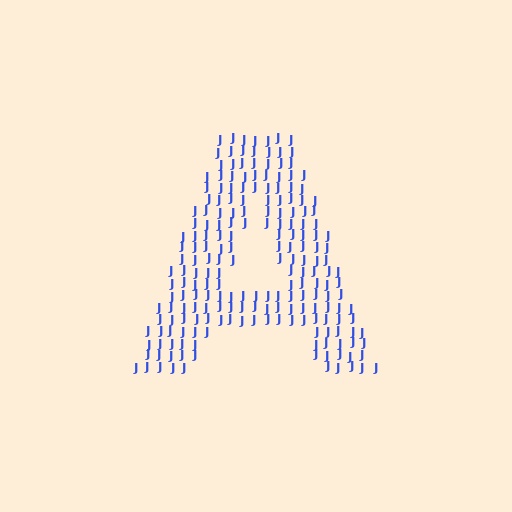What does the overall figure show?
The overall figure shows the letter A.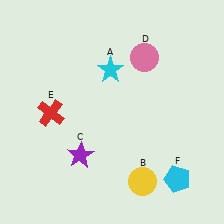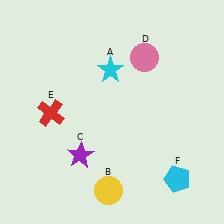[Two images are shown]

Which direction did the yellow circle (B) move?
The yellow circle (B) moved left.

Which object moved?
The yellow circle (B) moved left.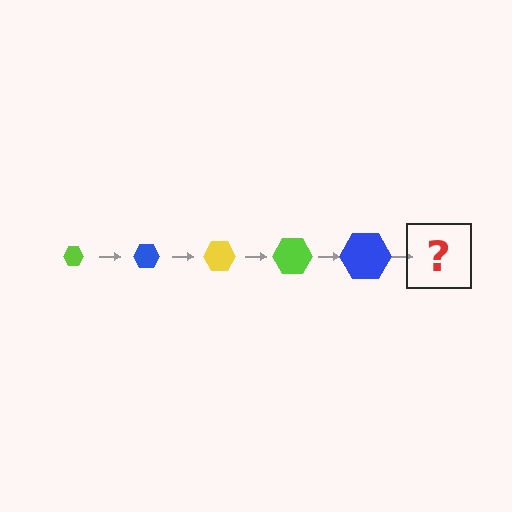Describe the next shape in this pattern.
It should be a yellow hexagon, larger than the previous one.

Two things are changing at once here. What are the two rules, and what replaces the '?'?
The two rules are that the hexagon grows larger each step and the color cycles through lime, blue, and yellow. The '?' should be a yellow hexagon, larger than the previous one.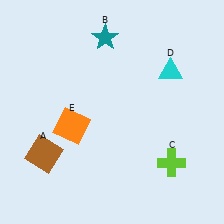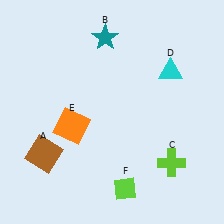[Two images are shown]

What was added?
A lime diamond (F) was added in Image 2.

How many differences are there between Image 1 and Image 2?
There is 1 difference between the two images.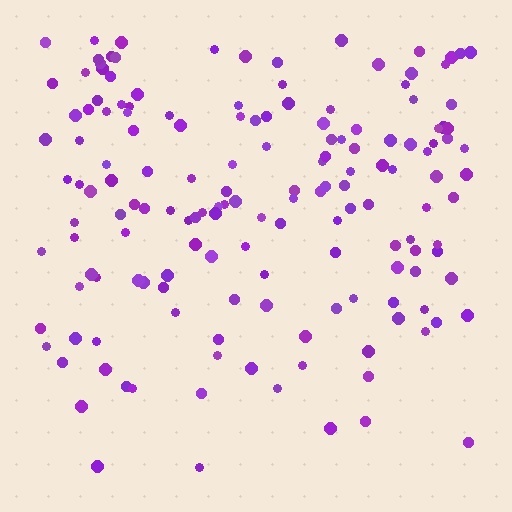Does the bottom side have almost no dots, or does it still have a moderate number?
Still a moderate number, just noticeably fewer than the top.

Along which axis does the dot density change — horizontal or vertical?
Vertical.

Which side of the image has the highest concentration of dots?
The top.